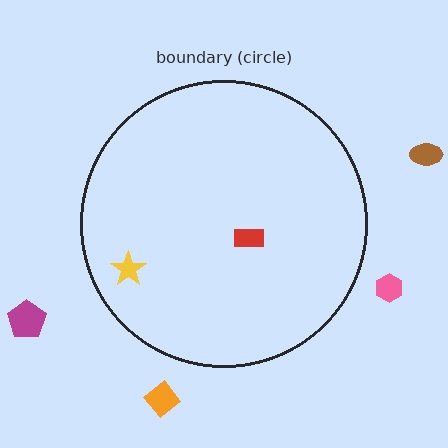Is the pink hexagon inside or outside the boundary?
Outside.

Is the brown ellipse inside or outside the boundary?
Outside.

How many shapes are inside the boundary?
2 inside, 4 outside.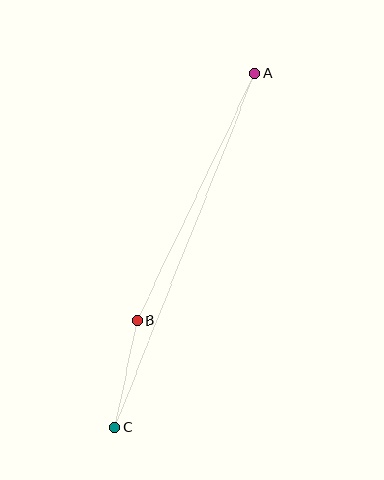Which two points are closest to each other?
Points B and C are closest to each other.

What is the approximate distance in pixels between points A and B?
The distance between A and B is approximately 273 pixels.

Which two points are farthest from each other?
Points A and C are farthest from each other.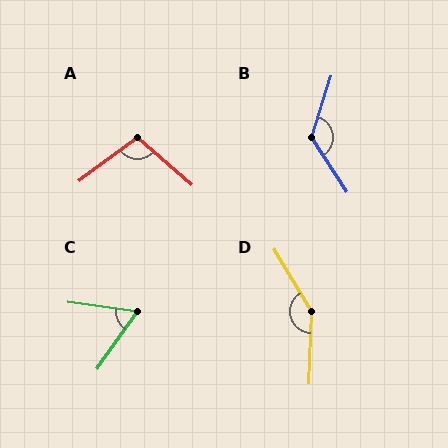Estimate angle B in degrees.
Approximately 129 degrees.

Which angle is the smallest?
C, at approximately 63 degrees.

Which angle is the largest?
D, at approximately 147 degrees.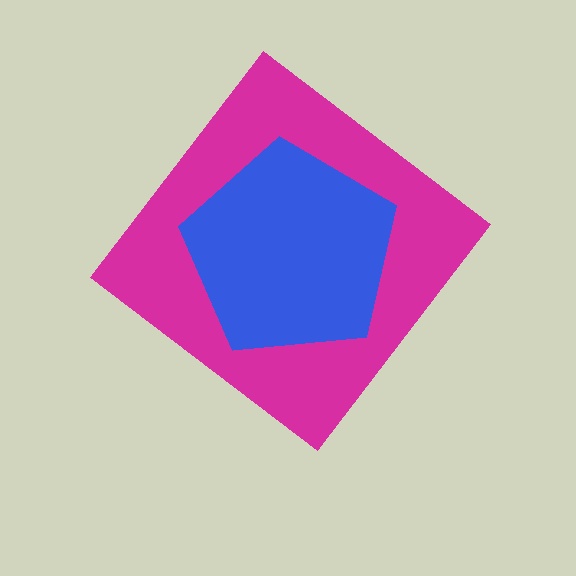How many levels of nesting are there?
2.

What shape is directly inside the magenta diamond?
The blue pentagon.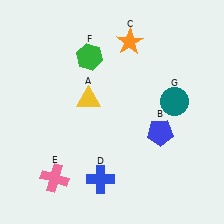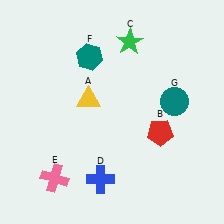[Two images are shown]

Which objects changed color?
B changed from blue to red. C changed from orange to green. F changed from green to teal.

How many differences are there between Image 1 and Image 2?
There are 3 differences between the two images.